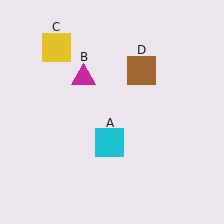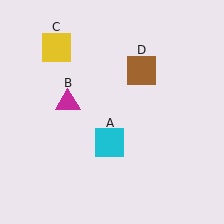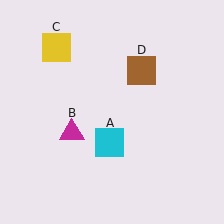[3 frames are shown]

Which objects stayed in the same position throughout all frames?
Cyan square (object A) and yellow square (object C) and brown square (object D) remained stationary.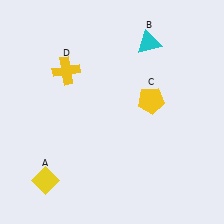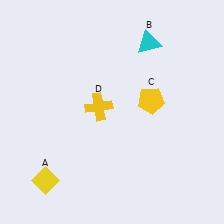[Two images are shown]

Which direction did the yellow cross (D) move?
The yellow cross (D) moved down.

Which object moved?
The yellow cross (D) moved down.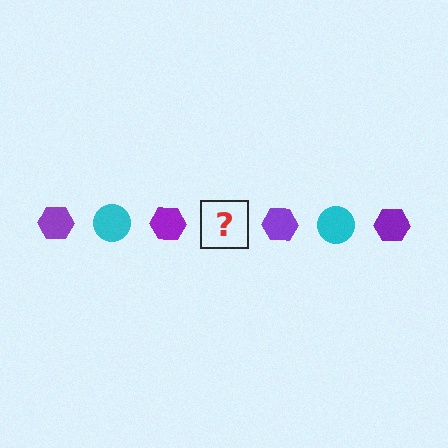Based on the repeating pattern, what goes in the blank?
The blank should be a cyan circle.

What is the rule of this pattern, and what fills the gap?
The rule is that the pattern alternates between purple hexagon and cyan circle. The gap should be filled with a cyan circle.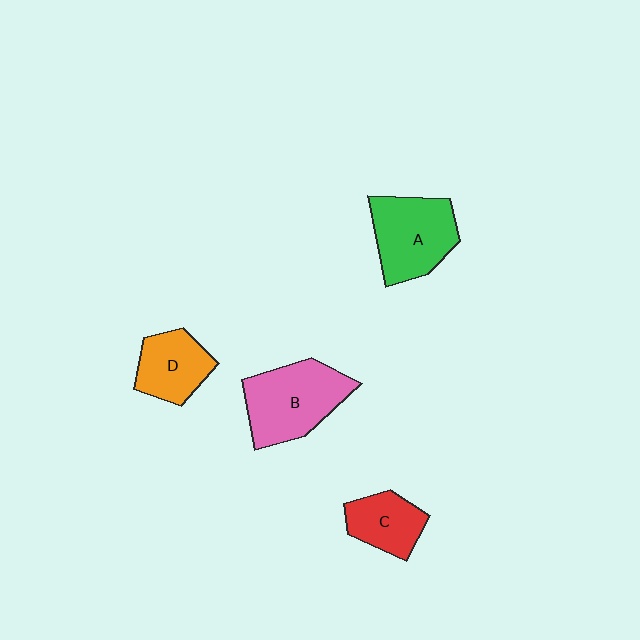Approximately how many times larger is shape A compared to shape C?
Approximately 1.6 times.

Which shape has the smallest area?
Shape C (red).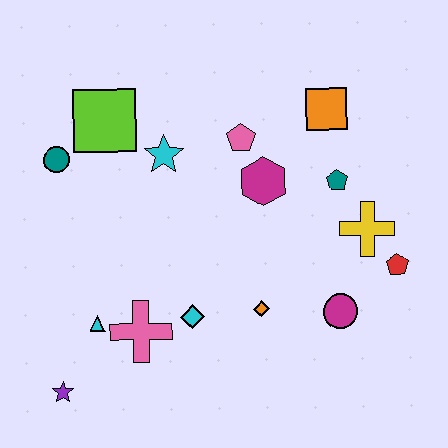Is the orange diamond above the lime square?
No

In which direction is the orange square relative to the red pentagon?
The orange square is above the red pentagon.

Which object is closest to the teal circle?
The lime square is closest to the teal circle.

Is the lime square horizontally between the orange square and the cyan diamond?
No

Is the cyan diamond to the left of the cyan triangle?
No